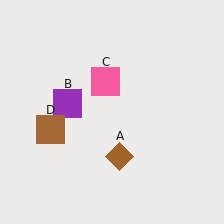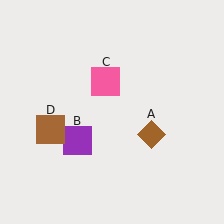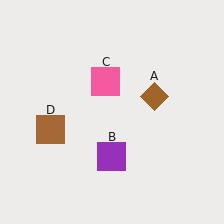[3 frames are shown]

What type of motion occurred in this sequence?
The brown diamond (object A), purple square (object B) rotated counterclockwise around the center of the scene.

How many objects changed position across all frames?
2 objects changed position: brown diamond (object A), purple square (object B).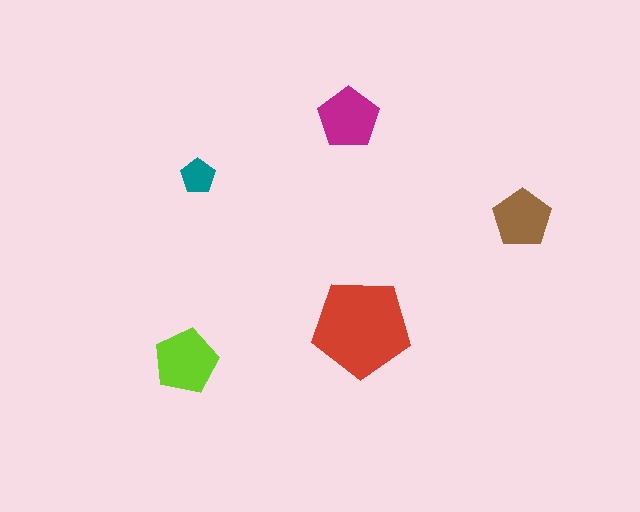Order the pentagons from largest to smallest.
the red one, the lime one, the magenta one, the brown one, the teal one.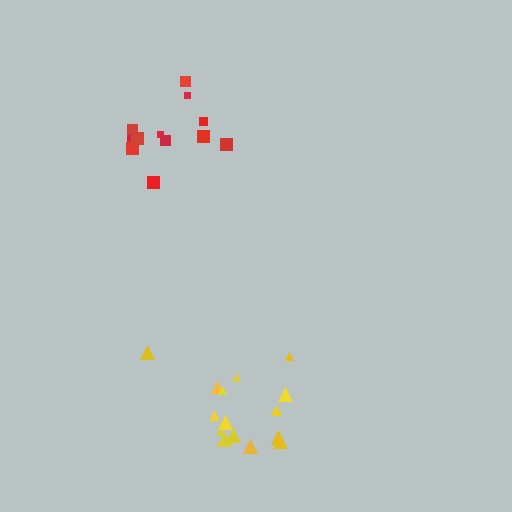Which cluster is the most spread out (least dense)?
Red.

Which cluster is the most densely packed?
Yellow.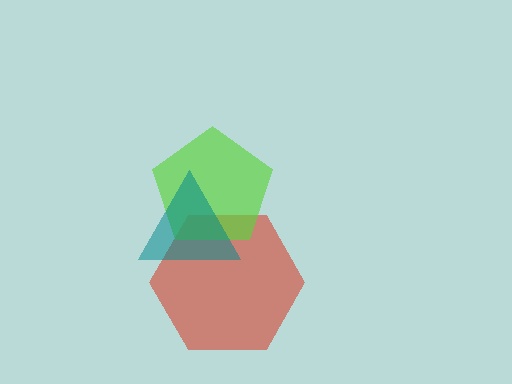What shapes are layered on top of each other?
The layered shapes are: a red hexagon, a lime pentagon, a teal triangle.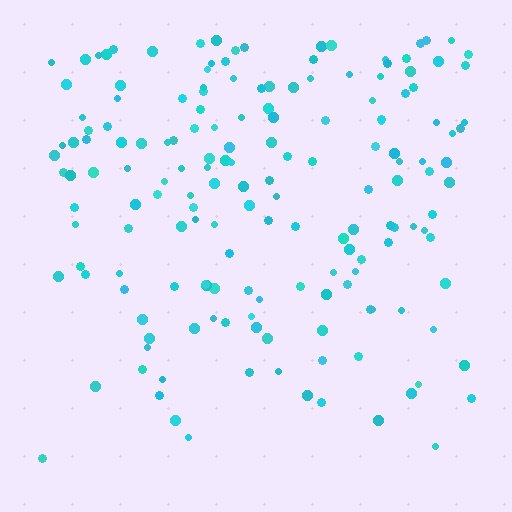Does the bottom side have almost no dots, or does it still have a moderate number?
Still a moderate number, just noticeably fewer than the top.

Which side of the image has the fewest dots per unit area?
The bottom.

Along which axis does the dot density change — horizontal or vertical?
Vertical.